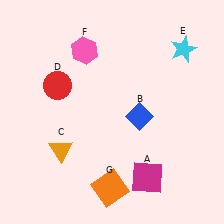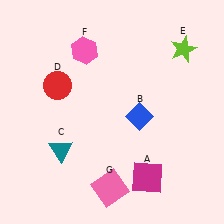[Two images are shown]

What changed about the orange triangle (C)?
In Image 1, C is orange. In Image 2, it changed to teal.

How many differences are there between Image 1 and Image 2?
There are 3 differences between the two images.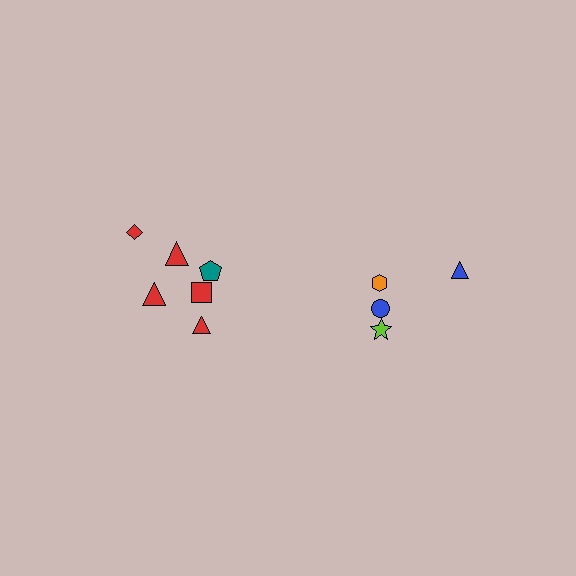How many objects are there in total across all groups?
There are 10 objects.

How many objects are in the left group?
There are 6 objects.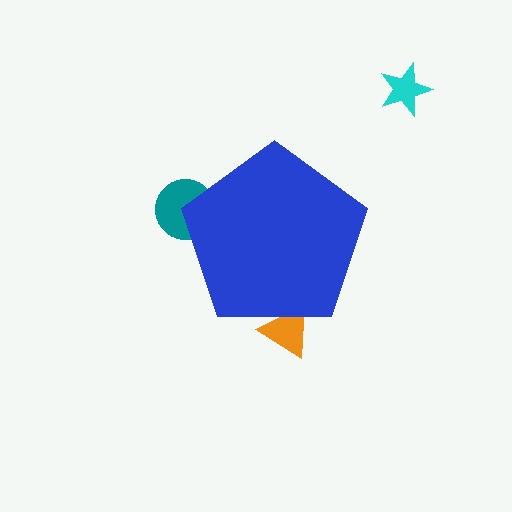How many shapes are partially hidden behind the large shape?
2 shapes are partially hidden.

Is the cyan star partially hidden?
No, the cyan star is fully visible.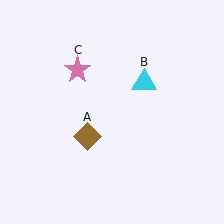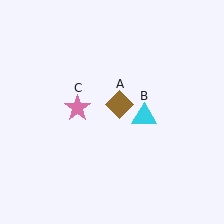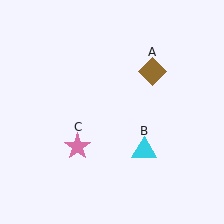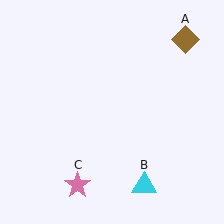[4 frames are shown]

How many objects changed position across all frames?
3 objects changed position: brown diamond (object A), cyan triangle (object B), pink star (object C).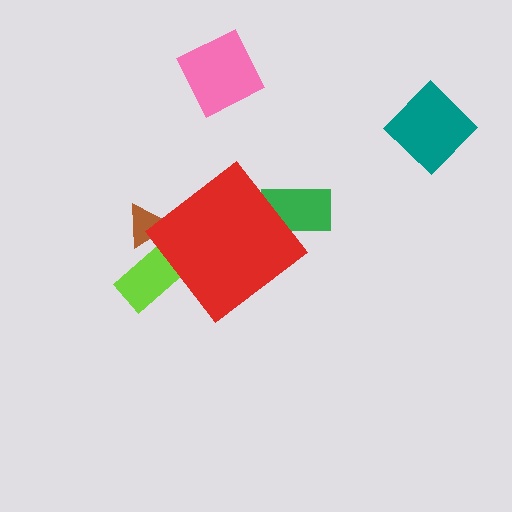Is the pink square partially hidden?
No, the pink square is fully visible.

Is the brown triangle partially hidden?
Yes, the brown triangle is partially hidden behind the red diamond.